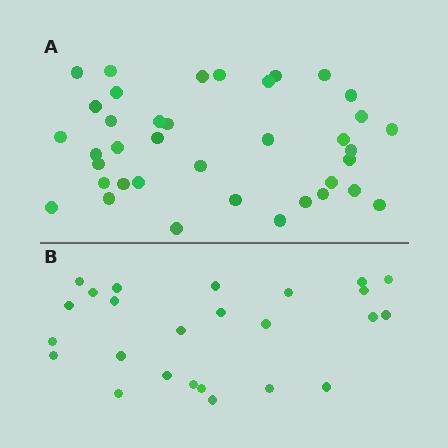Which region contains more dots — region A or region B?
Region A (the top region) has more dots.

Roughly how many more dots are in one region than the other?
Region A has approximately 15 more dots than region B.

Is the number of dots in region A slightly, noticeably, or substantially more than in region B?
Region A has substantially more. The ratio is roughly 1.5 to 1.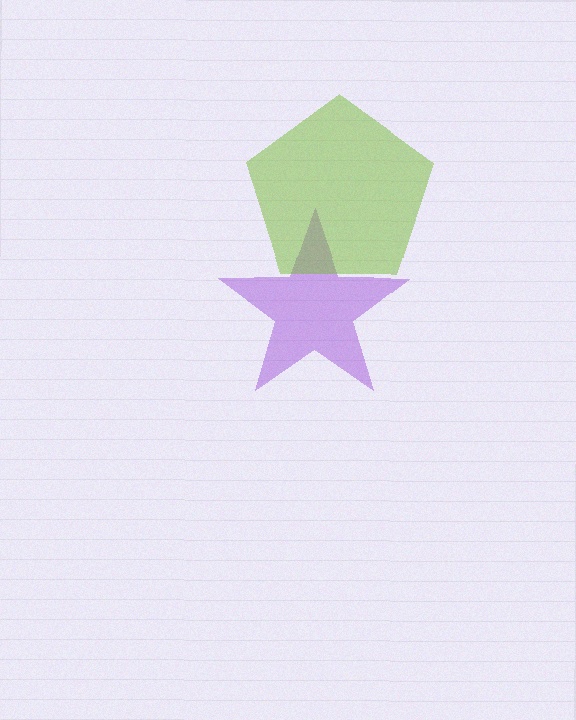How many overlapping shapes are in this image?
There are 2 overlapping shapes in the image.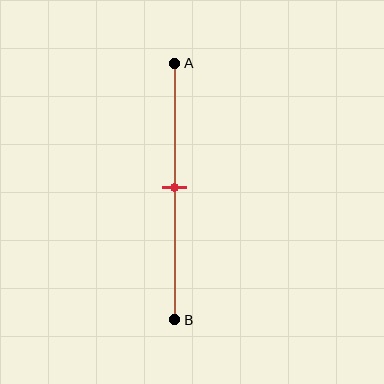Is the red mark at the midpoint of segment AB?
Yes, the mark is approximately at the midpoint.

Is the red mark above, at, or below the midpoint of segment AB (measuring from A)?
The red mark is approximately at the midpoint of segment AB.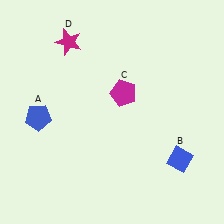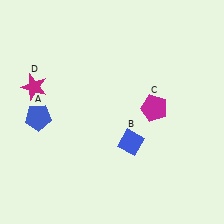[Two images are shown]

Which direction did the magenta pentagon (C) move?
The magenta pentagon (C) moved right.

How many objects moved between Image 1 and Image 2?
3 objects moved between the two images.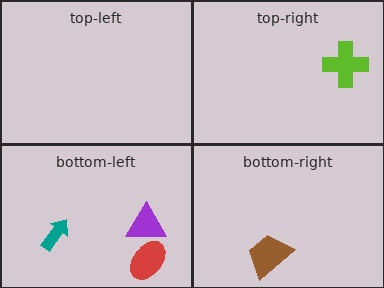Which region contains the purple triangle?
The bottom-left region.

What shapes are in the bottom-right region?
The brown trapezoid.